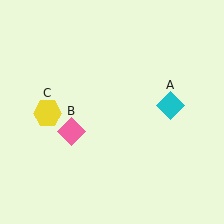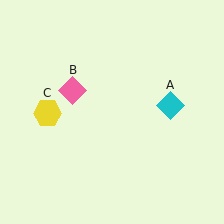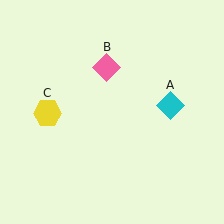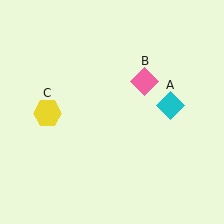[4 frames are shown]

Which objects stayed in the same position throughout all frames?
Cyan diamond (object A) and yellow hexagon (object C) remained stationary.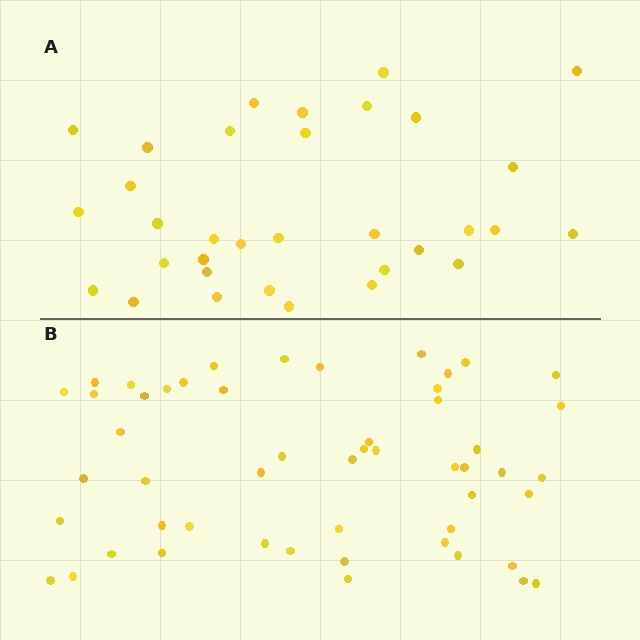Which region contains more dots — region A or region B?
Region B (the bottom region) has more dots.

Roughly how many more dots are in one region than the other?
Region B has approximately 20 more dots than region A.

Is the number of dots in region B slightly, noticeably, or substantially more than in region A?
Region B has substantially more. The ratio is roughly 1.6 to 1.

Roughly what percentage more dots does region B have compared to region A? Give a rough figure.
About 60% more.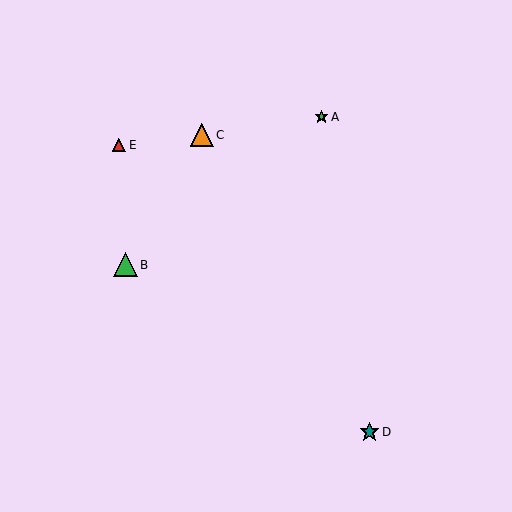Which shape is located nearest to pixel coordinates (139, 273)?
The green triangle (labeled B) at (125, 265) is nearest to that location.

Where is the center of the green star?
The center of the green star is at (322, 117).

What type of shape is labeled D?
Shape D is a teal star.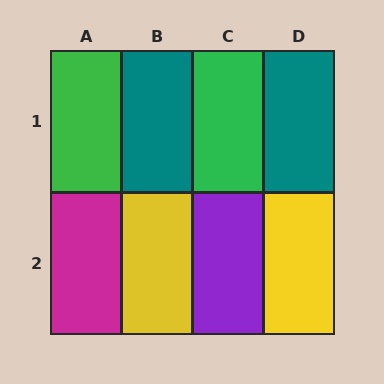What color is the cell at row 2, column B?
Yellow.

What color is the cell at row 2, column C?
Purple.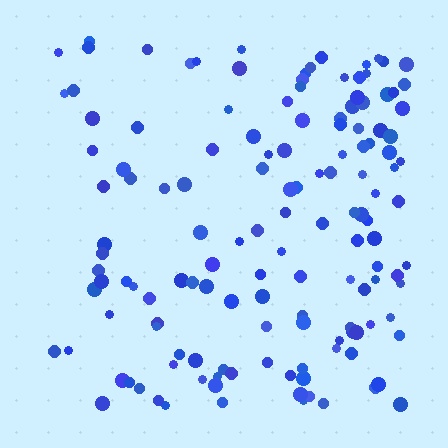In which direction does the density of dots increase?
From left to right, with the right side densest.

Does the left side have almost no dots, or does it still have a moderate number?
Still a moderate number, just noticeably fewer than the right.